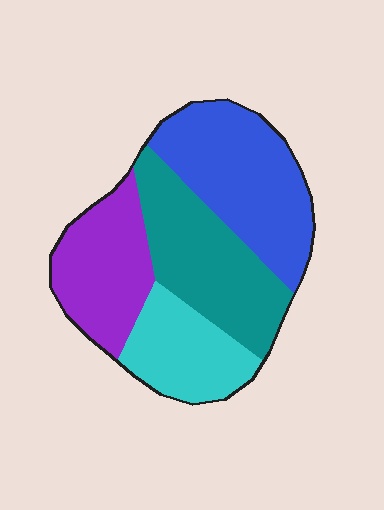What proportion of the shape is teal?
Teal takes up about one quarter (1/4) of the shape.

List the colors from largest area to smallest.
From largest to smallest: blue, teal, purple, cyan.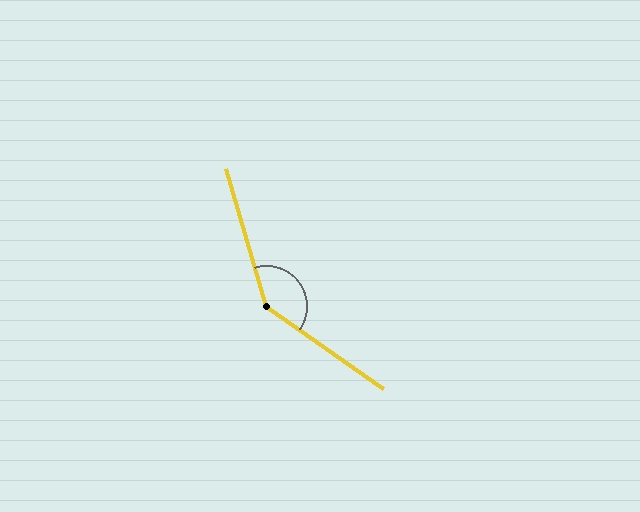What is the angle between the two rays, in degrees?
Approximately 141 degrees.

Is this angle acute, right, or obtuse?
It is obtuse.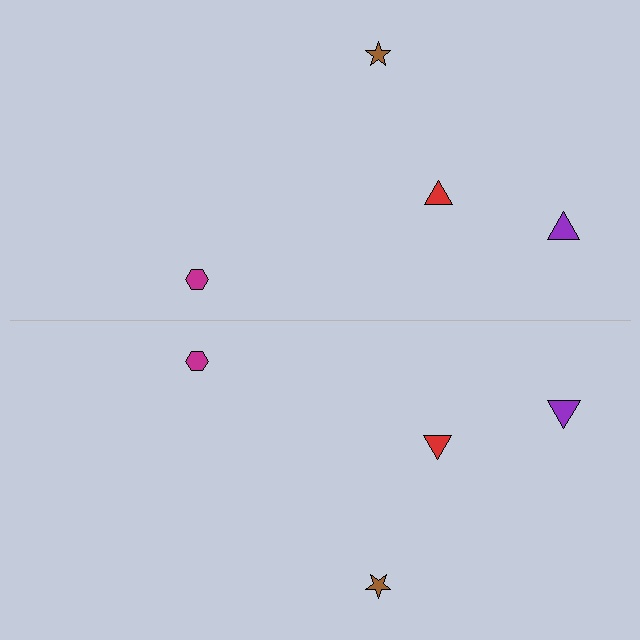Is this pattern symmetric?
Yes, this pattern has bilateral (reflection) symmetry.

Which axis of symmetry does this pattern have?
The pattern has a horizontal axis of symmetry running through the center of the image.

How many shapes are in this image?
There are 8 shapes in this image.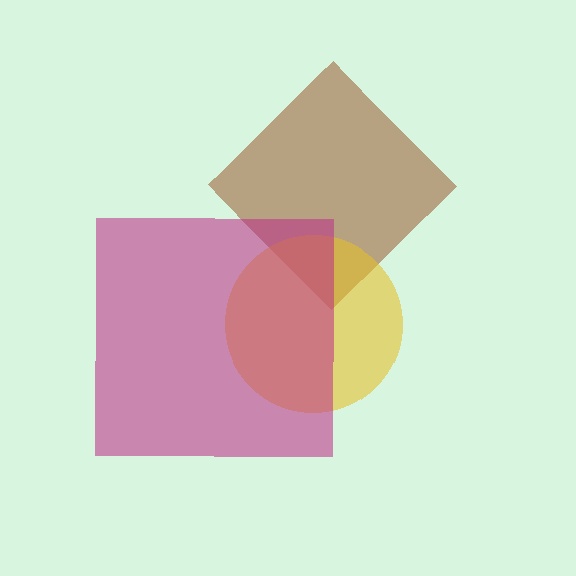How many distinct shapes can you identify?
There are 3 distinct shapes: a brown diamond, a yellow circle, a magenta square.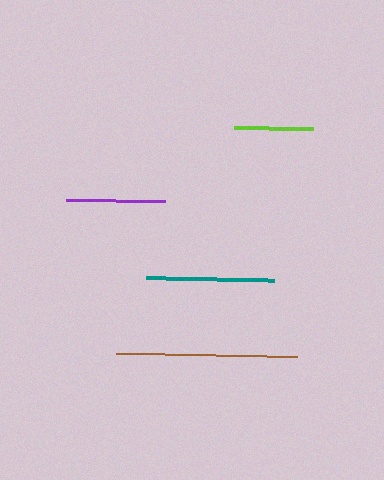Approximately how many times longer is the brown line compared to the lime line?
The brown line is approximately 2.3 times the length of the lime line.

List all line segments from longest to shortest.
From longest to shortest: brown, teal, purple, lime.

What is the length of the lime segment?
The lime segment is approximately 79 pixels long.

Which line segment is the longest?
The brown line is the longest at approximately 181 pixels.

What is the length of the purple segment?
The purple segment is approximately 100 pixels long.